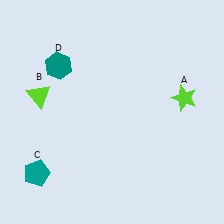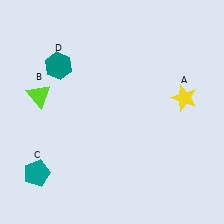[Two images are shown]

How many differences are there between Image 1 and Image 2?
There is 1 difference between the two images.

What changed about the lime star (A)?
In Image 1, A is lime. In Image 2, it changed to yellow.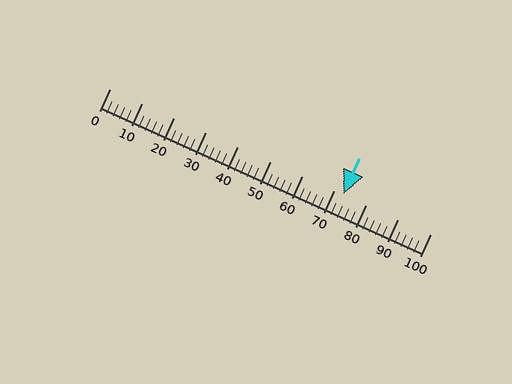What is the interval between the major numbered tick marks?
The major tick marks are spaced 10 units apart.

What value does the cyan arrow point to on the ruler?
The cyan arrow points to approximately 73.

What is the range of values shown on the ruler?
The ruler shows values from 0 to 100.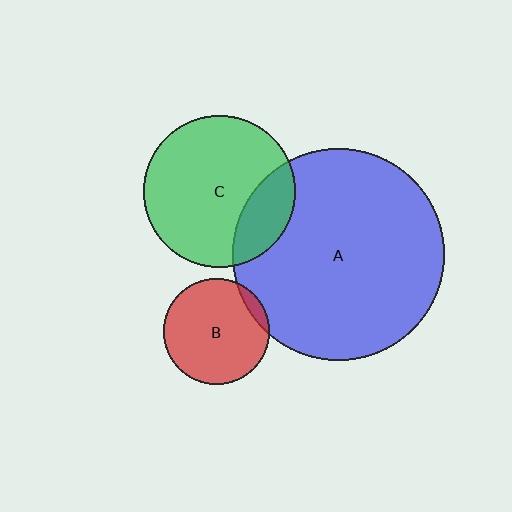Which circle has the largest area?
Circle A (blue).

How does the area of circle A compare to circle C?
Approximately 1.9 times.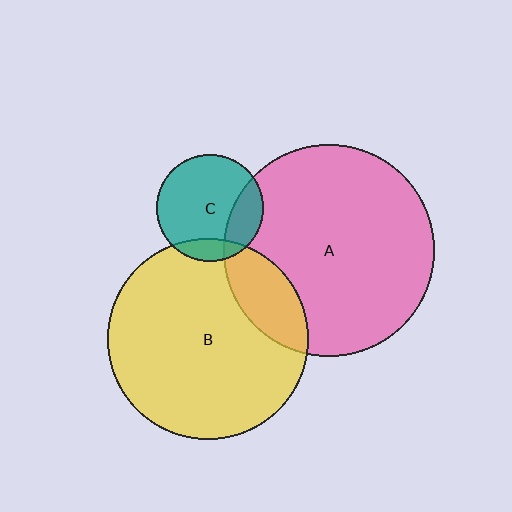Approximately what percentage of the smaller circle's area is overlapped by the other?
Approximately 15%.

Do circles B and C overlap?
Yes.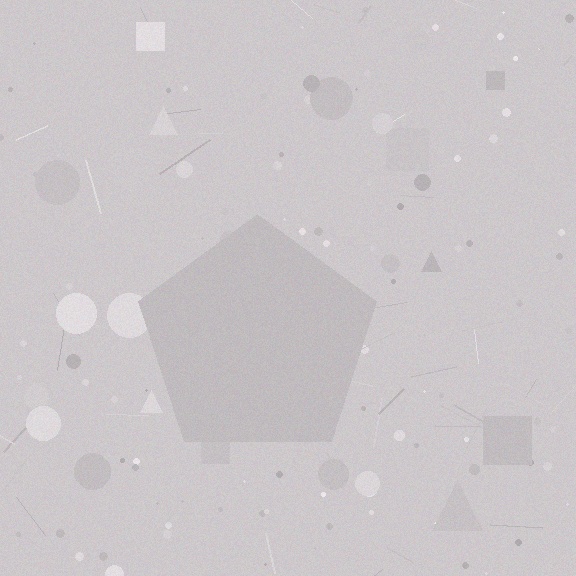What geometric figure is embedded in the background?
A pentagon is embedded in the background.